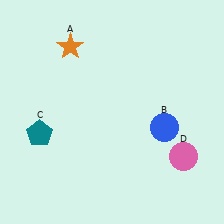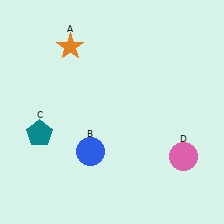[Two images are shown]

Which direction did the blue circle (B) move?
The blue circle (B) moved left.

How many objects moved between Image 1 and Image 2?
1 object moved between the two images.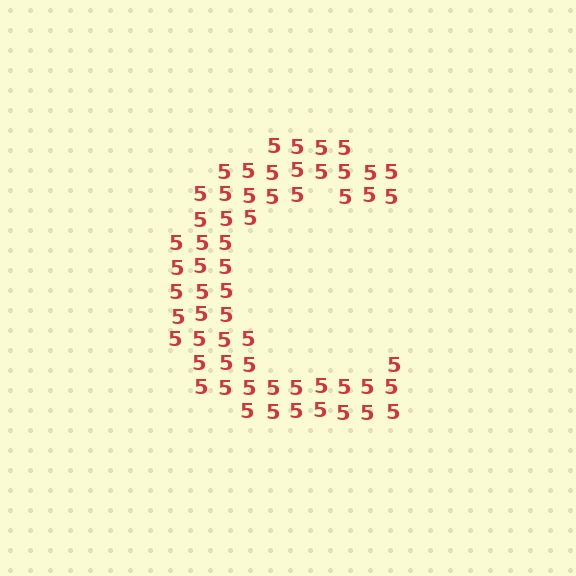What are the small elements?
The small elements are digit 5's.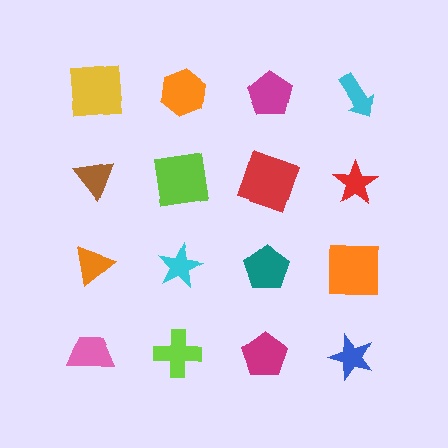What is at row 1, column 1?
A yellow square.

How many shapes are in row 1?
4 shapes.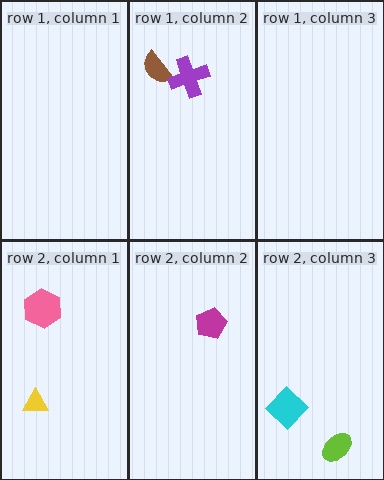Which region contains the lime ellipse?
The row 2, column 3 region.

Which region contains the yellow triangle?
The row 2, column 1 region.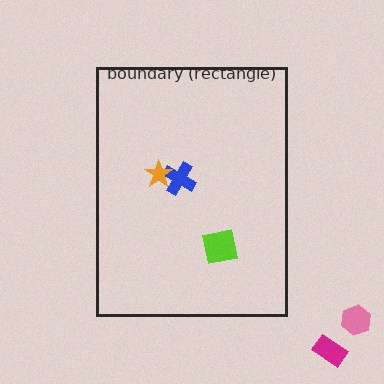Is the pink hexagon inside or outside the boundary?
Outside.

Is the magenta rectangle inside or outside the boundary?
Outside.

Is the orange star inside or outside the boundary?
Inside.